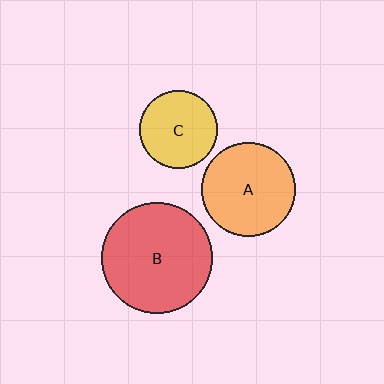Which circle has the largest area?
Circle B (red).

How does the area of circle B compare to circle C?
Approximately 2.0 times.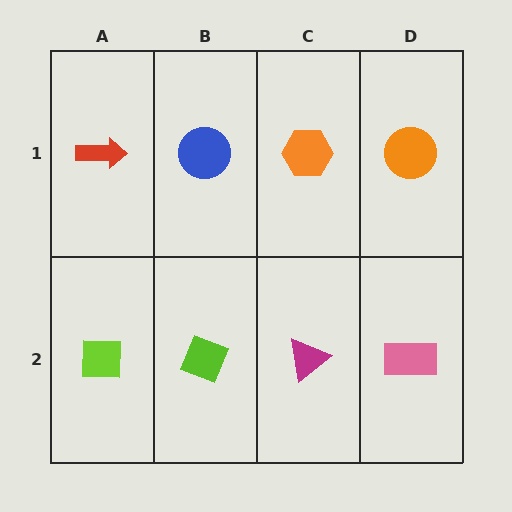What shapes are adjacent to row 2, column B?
A blue circle (row 1, column B), a lime square (row 2, column A), a magenta triangle (row 2, column C).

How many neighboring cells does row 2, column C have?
3.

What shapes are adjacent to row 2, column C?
An orange hexagon (row 1, column C), a lime diamond (row 2, column B), a pink rectangle (row 2, column D).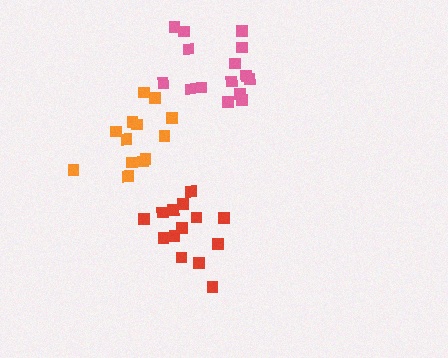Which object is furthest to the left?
The orange cluster is leftmost.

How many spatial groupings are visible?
There are 3 spatial groupings.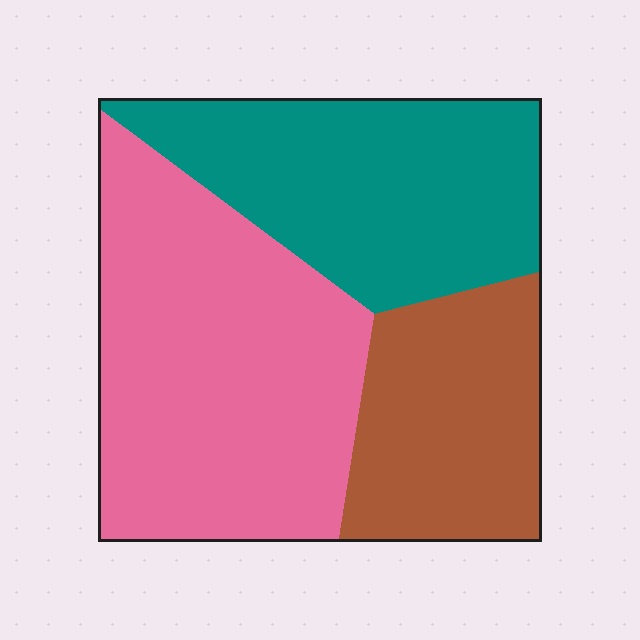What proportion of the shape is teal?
Teal covers about 30% of the shape.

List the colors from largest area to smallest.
From largest to smallest: pink, teal, brown.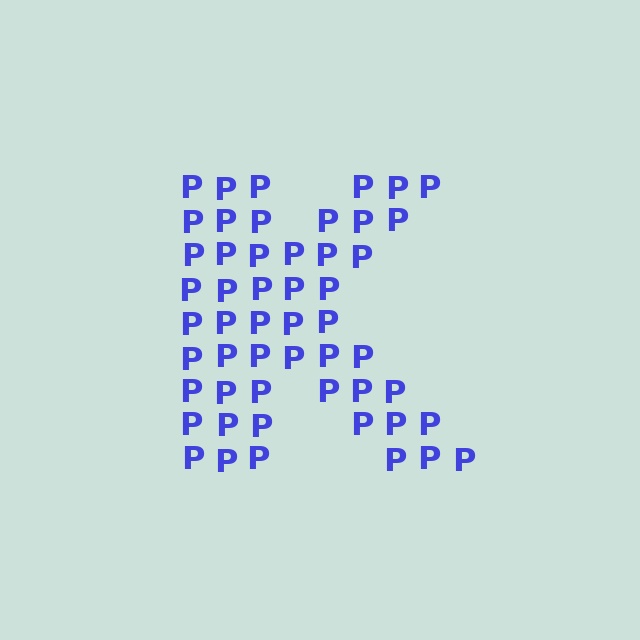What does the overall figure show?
The overall figure shows the letter K.